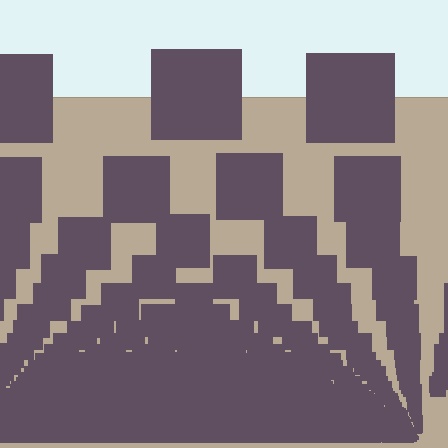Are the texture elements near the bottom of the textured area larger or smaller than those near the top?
Smaller. The gradient is inverted — elements near the bottom are smaller and denser.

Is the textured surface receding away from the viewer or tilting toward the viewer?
The surface appears to tilt toward the viewer. Texture elements get larger and sparser toward the top.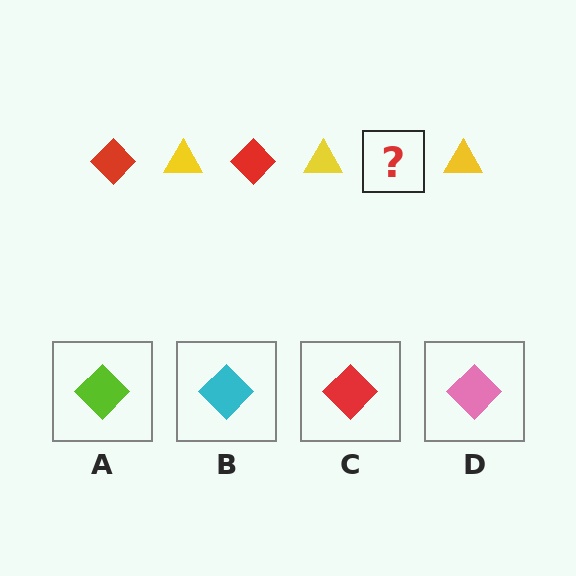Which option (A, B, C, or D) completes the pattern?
C.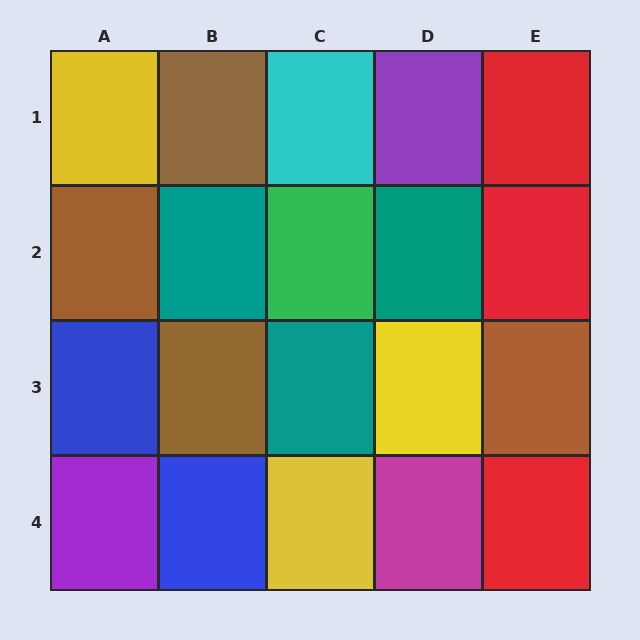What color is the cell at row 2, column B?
Teal.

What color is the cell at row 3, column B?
Brown.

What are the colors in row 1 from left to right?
Yellow, brown, cyan, purple, red.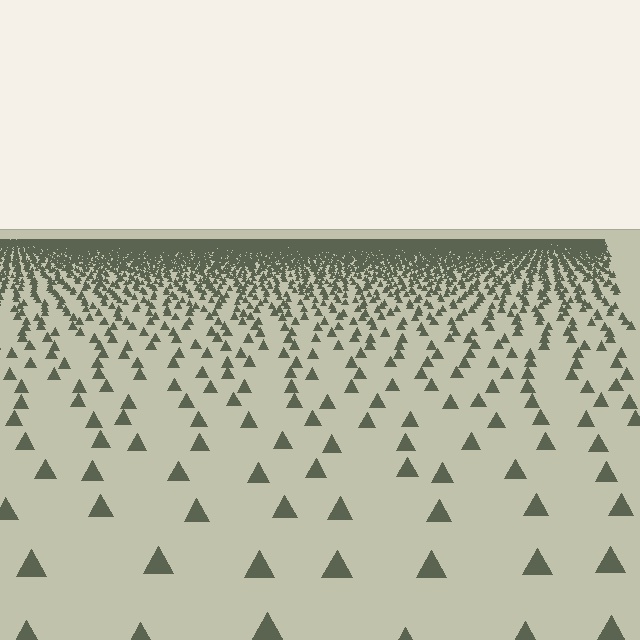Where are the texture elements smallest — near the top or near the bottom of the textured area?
Near the top.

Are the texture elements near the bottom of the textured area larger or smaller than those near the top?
Larger. Near the bottom, elements are closer to the viewer and appear at a bigger on-screen size.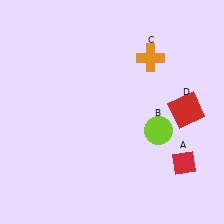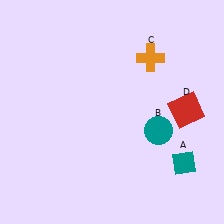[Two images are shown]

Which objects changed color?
A changed from red to teal. B changed from lime to teal.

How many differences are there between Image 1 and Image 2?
There are 2 differences between the two images.